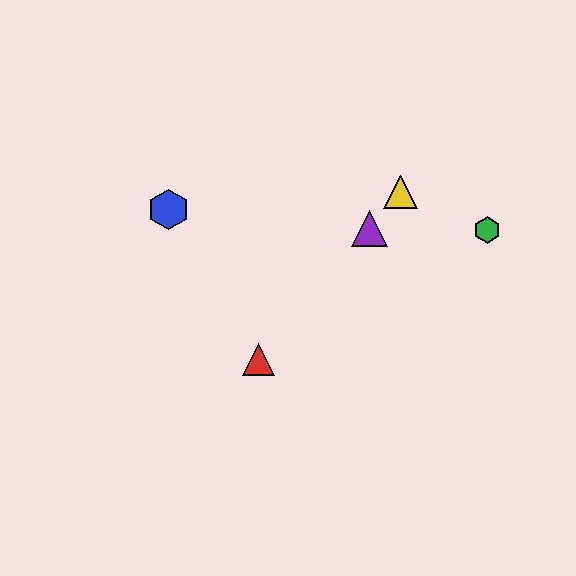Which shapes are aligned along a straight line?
The red triangle, the yellow triangle, the purple triangle are aligned along a straight line.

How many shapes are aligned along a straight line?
3 shapes (the red triangle, the yellow triangle, the purple triangle) are aligned along a straight line.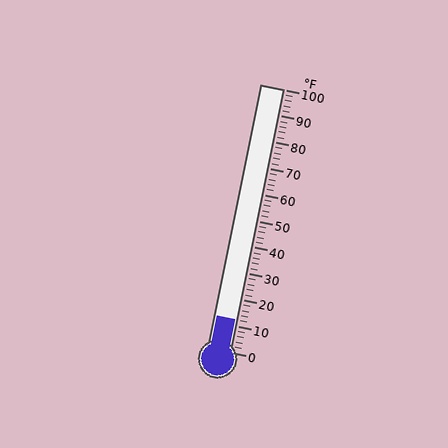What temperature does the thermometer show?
The thermometer shows approximately 12°F.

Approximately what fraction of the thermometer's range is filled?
The thermometer is filled to approximately 10% of its range.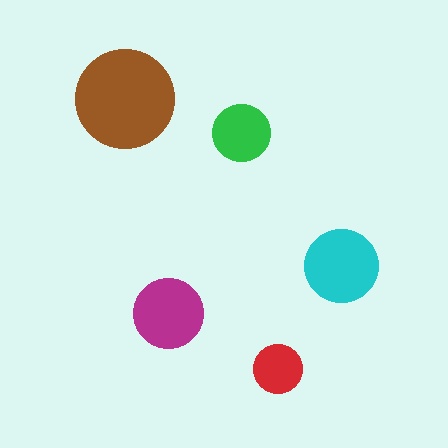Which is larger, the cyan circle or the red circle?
The cyan one.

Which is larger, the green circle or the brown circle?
The brown one.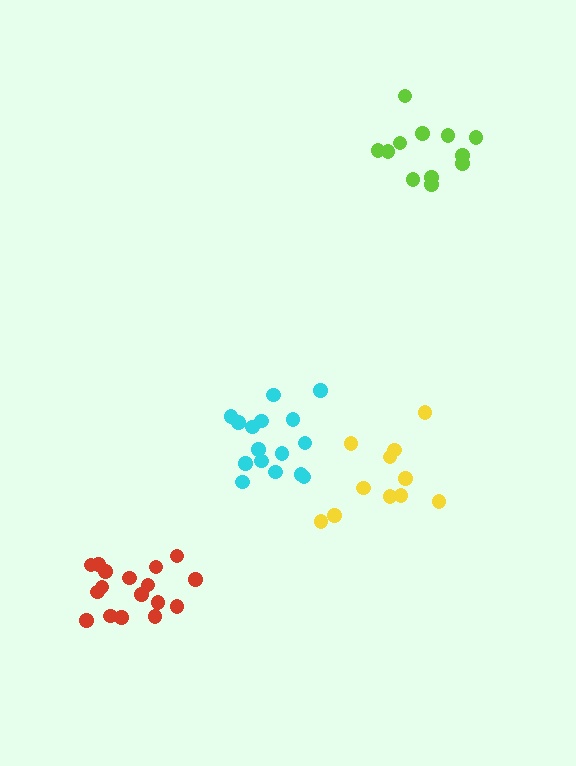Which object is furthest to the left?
The red cluster is leftmost.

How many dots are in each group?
Group 1: 17 dots, Group 2: 16 dots, Group 3: 11 dots, Group 4: 12 dots (56 total).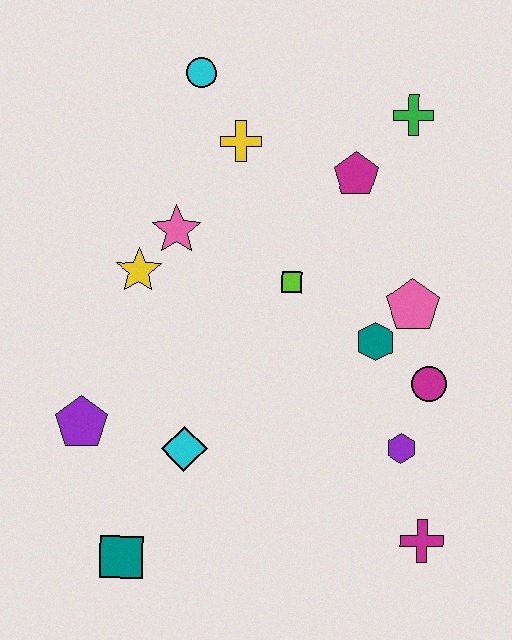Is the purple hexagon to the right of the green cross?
No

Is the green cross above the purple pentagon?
Yes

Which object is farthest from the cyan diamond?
The green cross is farthest from the cyan diamond.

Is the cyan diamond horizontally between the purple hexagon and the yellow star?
Yes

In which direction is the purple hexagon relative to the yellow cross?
The purple hexagon is below the yellow cross.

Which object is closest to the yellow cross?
The cyan circle is closest to the yellow cross.